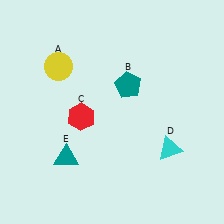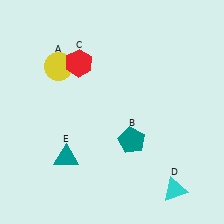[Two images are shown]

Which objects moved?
The objects that moved are: the teal pentagon (B), the red hexagon (C), the cyan triangle (D).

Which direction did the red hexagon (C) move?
The red hexagon (C) moved up.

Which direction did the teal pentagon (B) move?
The teal pentagon (B) moved down.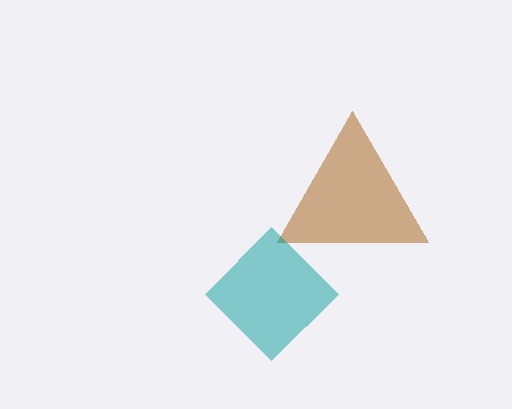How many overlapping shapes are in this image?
There are 2 overlapping shapes in the image.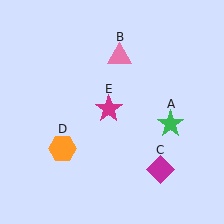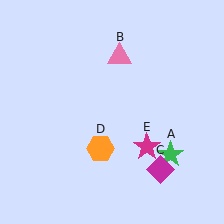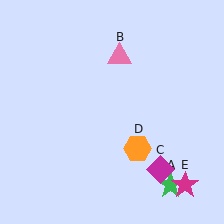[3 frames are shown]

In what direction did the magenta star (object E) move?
The magenta star (object E) moved down and to the right.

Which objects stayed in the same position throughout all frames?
Pink triangle (object B) and magenta diamond (object C) remained stationary.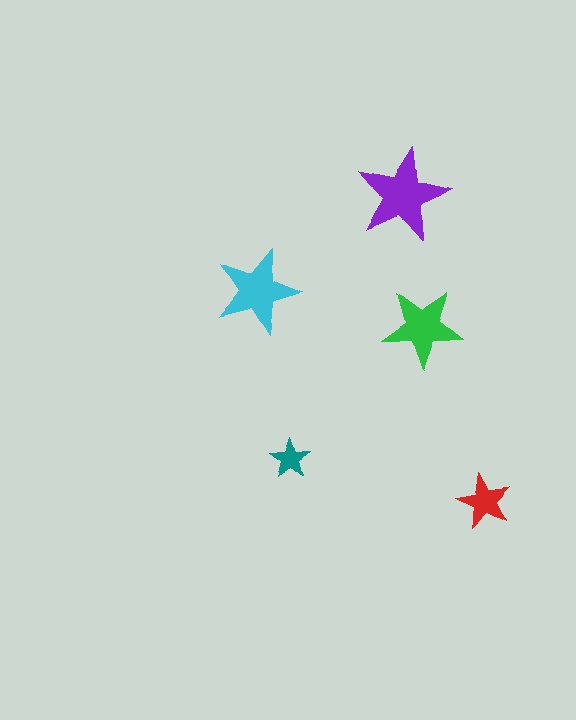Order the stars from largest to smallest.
the purple one, the cyan one, the green one, the red one, the teal one.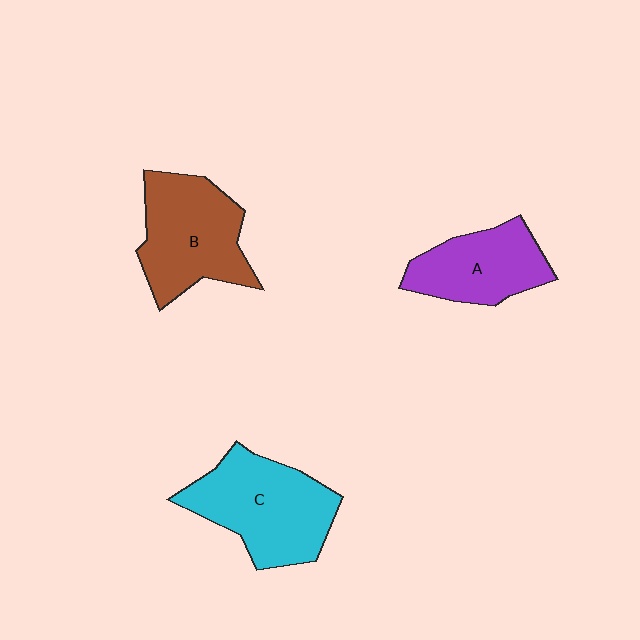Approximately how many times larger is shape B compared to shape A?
Approximately 1.3 times.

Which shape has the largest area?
Shape C (cyan).